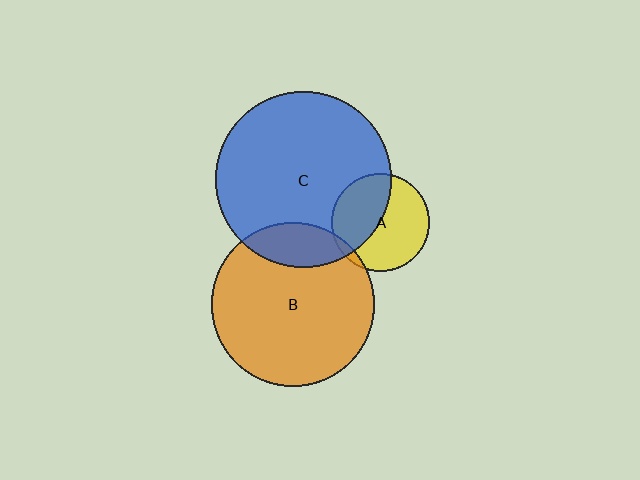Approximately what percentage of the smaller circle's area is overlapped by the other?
Approximately 45%.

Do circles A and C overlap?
Yes.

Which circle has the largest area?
Circle C (blue).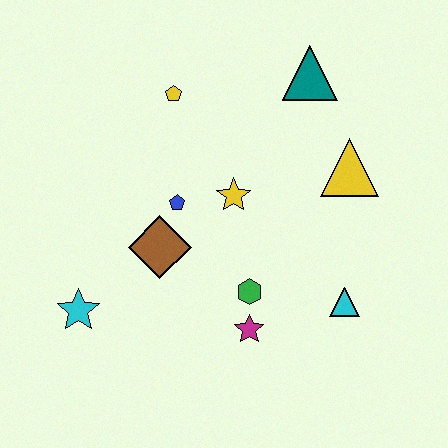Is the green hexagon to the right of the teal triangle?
No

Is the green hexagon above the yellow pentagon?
No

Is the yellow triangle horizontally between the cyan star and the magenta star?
No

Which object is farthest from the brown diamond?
The teal triangle is farthest from the brown diamond.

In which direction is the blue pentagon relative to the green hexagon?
The blue pentagon is above the green hexagon.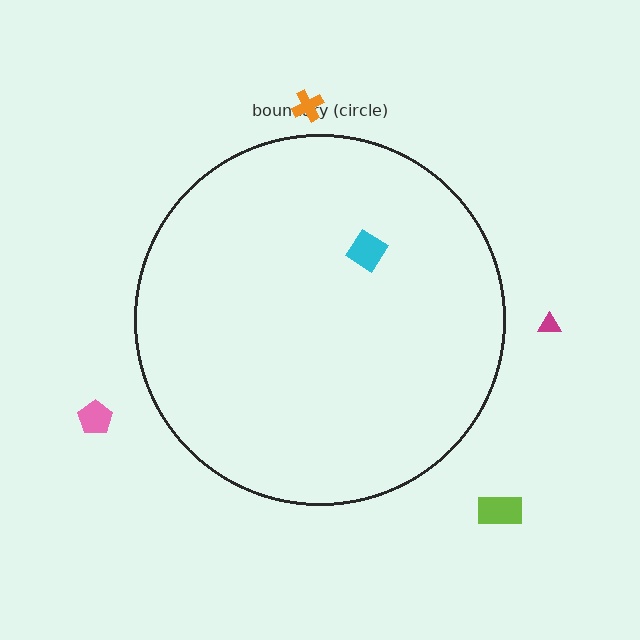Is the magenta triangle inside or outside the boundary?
Outside.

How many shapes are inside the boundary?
1 inside, 4 outside.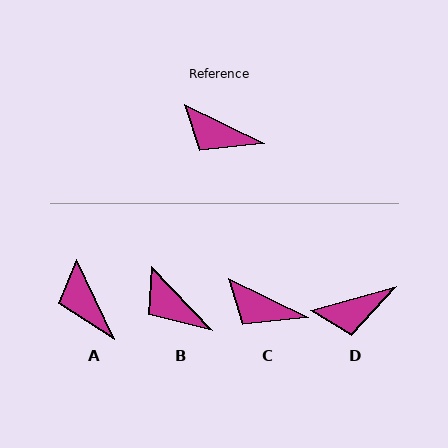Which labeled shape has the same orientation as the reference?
C.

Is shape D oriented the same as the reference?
No, it is off by about 42 degrees.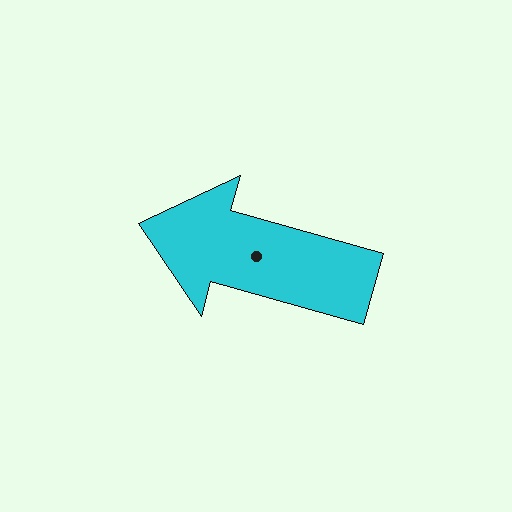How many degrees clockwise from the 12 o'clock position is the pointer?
Approximately 286 degrees.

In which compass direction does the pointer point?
West.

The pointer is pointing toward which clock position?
Roughly 10 o'clock.